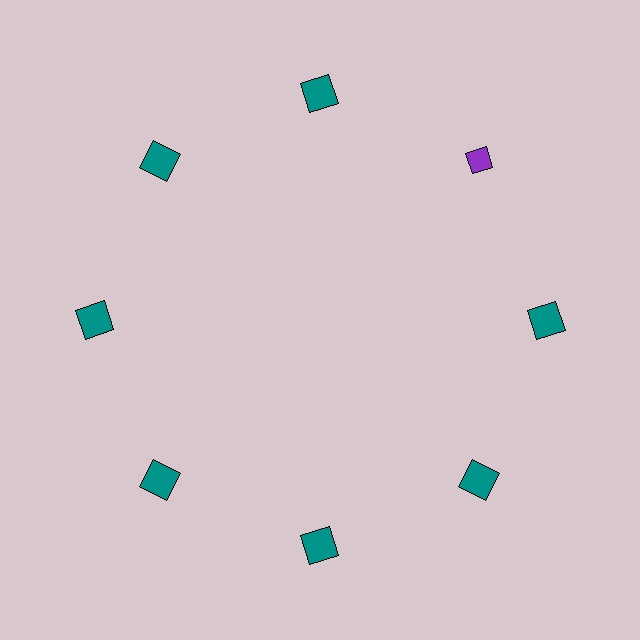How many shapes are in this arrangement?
There are 8 shapes arranged in a ring pattern.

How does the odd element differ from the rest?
It differs in both color (purple instead of teal) and shape (diamond instead of square).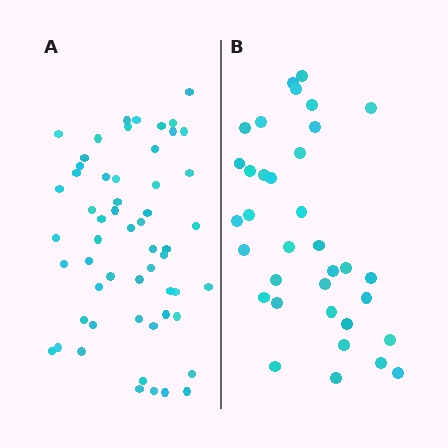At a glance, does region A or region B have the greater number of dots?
Region A (the left region) has more dots.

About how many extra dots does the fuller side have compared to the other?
Region A has approximately 20 more dots than region B.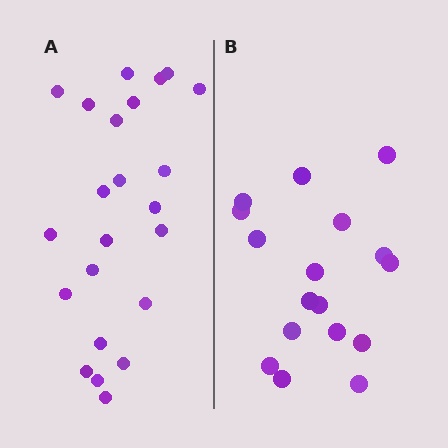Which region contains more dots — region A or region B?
Region A (the left region) has more dots.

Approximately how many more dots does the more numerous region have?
Region A has about 6 more dots than region B.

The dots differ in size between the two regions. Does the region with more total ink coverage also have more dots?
No. Region B has more total ink coverage because its dots are larger, but region A actually contains more individual dots. Total area can be misleading — the number of items is what matters here.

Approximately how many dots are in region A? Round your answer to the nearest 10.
About 20 dots. (The exact count is 23, which rounds to 20.)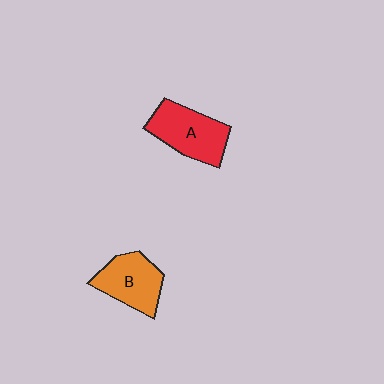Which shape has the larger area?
Shape A (red).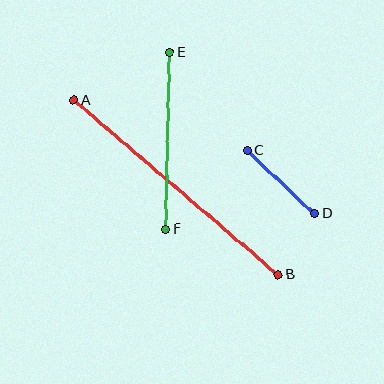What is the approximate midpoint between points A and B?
The midpoint is at approximately (176, 188) pixels.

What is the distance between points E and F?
The distance is approximately 177 pixels.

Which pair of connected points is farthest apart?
Points A and B are farthest apart.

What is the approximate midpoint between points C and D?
The midpoint is at approximately (281, 182) pixels.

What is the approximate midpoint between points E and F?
The midpoint is at approximately (168, 141) pixels.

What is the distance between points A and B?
The distance is approximately 269 pixels.